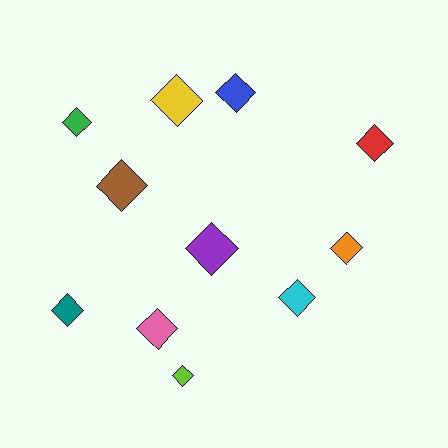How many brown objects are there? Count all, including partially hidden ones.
There is 1 brown object.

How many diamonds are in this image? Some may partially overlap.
There are 11 diamonds.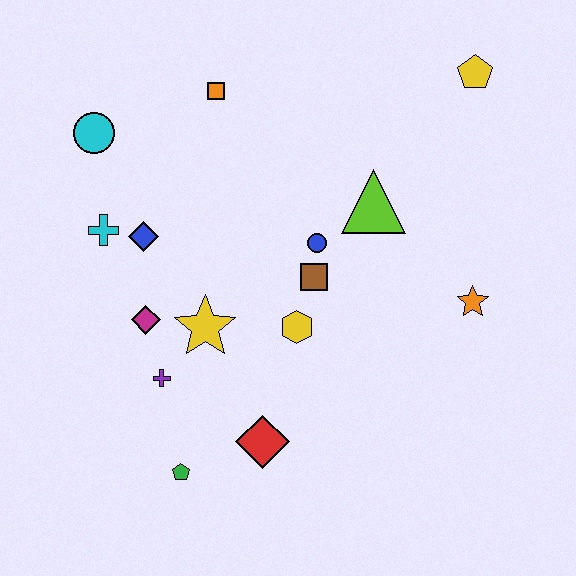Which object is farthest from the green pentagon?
The yellow pentagon is farthest from the green pentagon.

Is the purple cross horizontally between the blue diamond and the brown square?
Yes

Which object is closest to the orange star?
The lime triangle is closest to the orange star.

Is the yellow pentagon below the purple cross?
No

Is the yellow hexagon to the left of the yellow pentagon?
Yes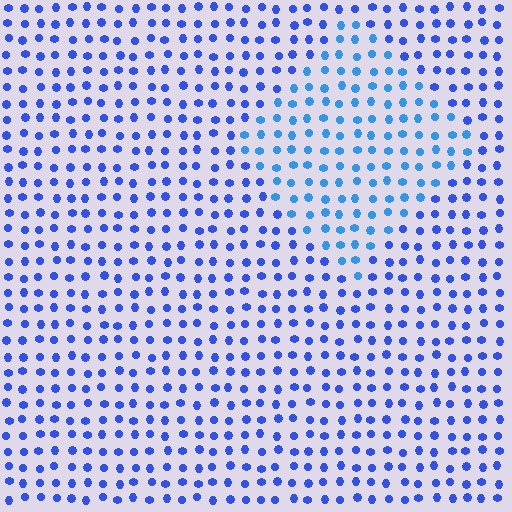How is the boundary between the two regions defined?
The boundary is defined purely by a slight shift in hue (about 23 degrees). Spacing, size, and orientation are identical on both sides.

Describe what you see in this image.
The image is filled with small blue elements in a uniform arrangement. A diamond-shaped region is visible where the elements are tinted to a slightly different hue, forming a subtle color boundary.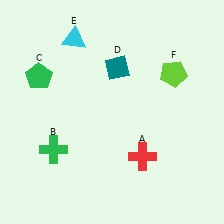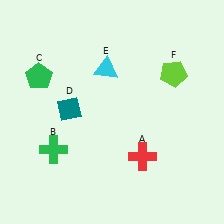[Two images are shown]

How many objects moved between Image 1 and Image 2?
2 objects moved between the two images.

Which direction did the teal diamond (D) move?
The teal diamond (D) moved left.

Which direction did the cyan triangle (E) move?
The cyan triangle (E) moved right.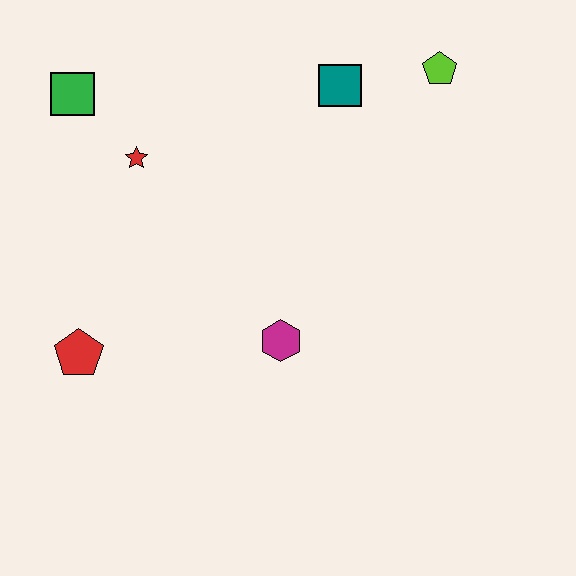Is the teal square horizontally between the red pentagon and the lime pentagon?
Yes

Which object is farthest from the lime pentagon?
The red pentagon is farthest from the lime pentagon.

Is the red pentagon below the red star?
Yes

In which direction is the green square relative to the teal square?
The green square is to the left of the teal square.